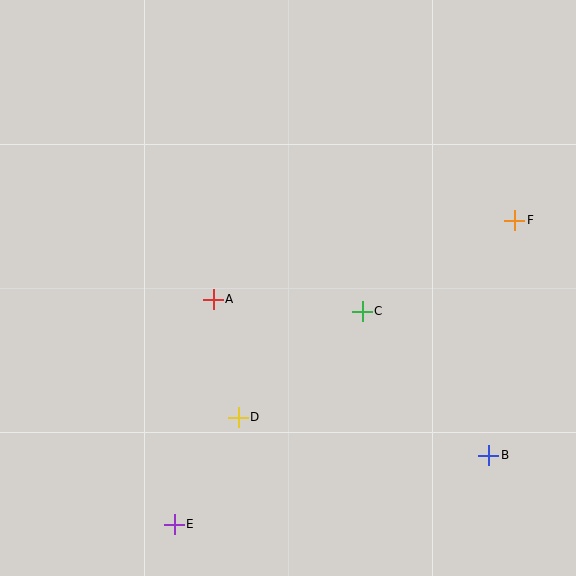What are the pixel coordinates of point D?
Point D is at (238, 417).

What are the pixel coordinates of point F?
Point F is at (515, 220).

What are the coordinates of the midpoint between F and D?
The midpoint between F and D is at (376, 319).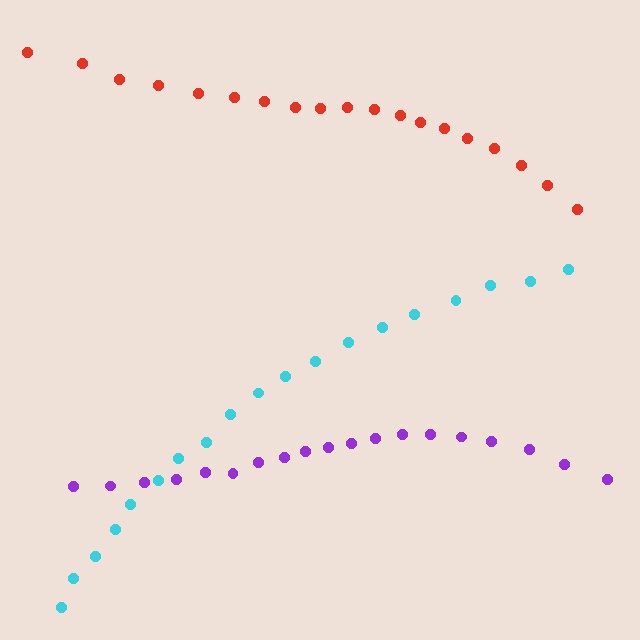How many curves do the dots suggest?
There are 3 distinct paths.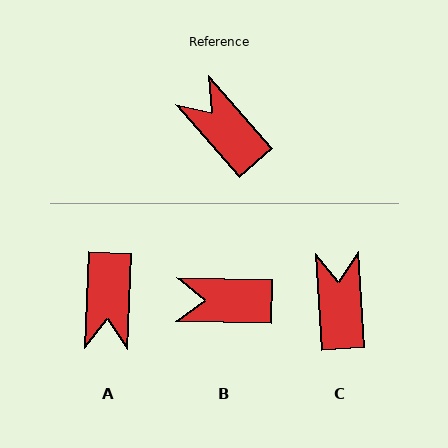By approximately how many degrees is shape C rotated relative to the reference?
Approximately 38 degrees clockwise.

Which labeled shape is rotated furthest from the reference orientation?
A, about 136 degrees away.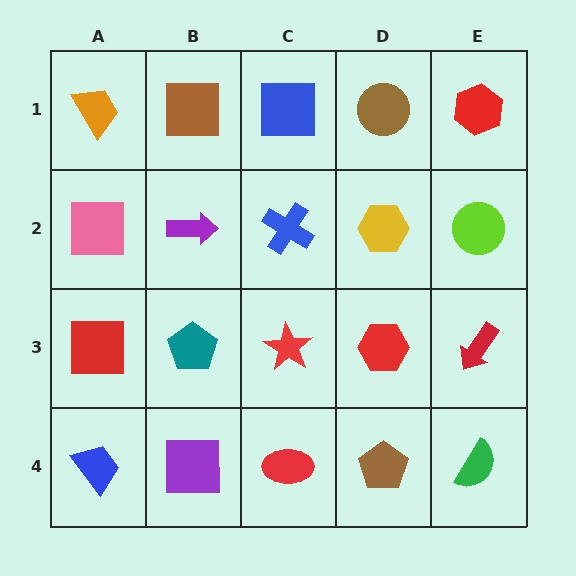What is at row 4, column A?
A blue trapezoid.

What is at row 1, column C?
A blue square.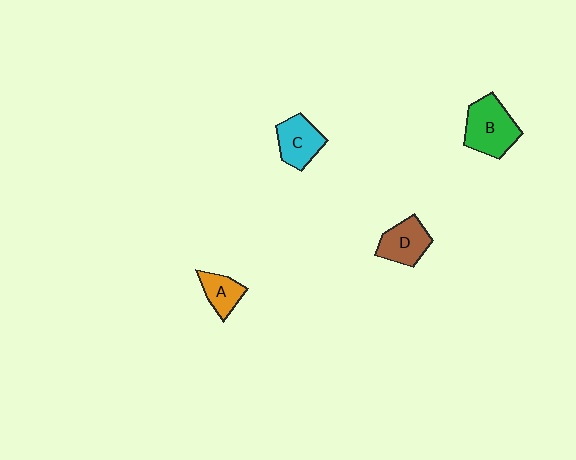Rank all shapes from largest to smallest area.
From largest to smallest: B (green), C (cyan), D (brown), A (orange).